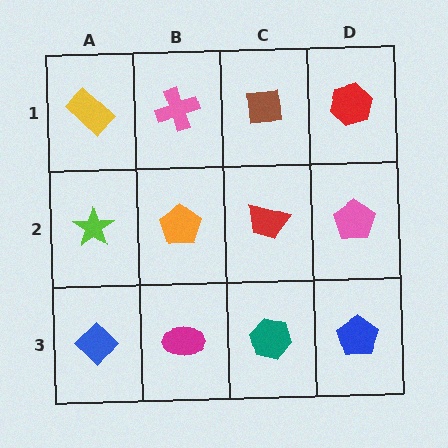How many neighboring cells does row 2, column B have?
4.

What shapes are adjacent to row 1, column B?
An orange pentagon (row 2, column B), a yellow rectangle (row 1, column A), a brown square (row 1, column C).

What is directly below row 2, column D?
A blue pentagon.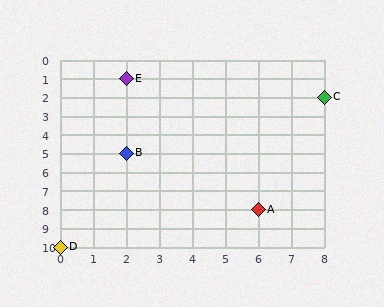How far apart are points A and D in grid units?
Points A and D are 6 columns and 2 rows apart (about 6.3 grid units diagonally).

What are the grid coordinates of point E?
Point E is at grid coordinates (2, 1).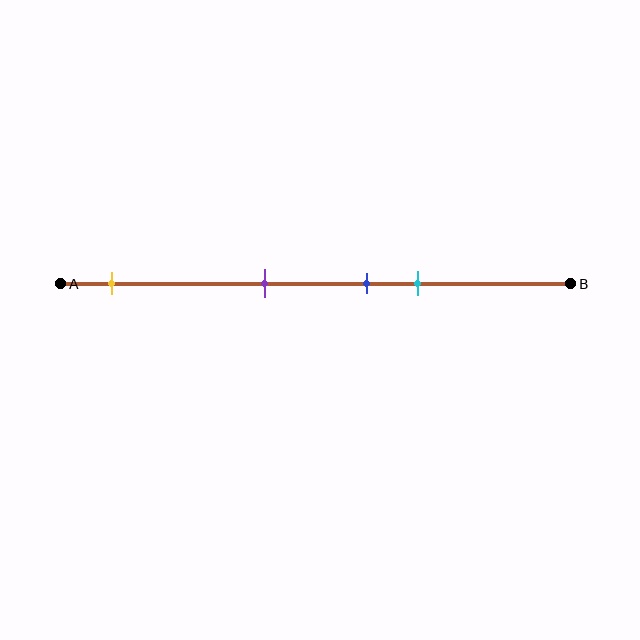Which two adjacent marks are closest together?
The blue and cyan marks are the closest adjacent pair.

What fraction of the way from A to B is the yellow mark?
The yellow mark is approximately 10% (0.1) of the way from A to B.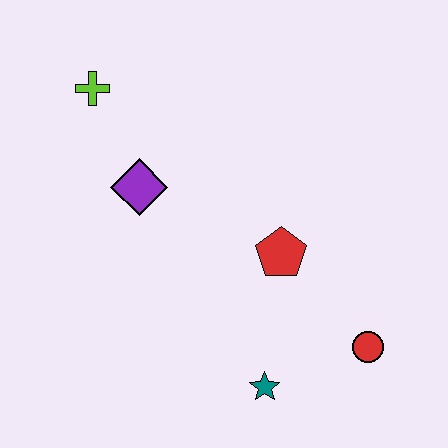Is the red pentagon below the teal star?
No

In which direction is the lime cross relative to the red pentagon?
The lime cross is to the left of the red pentagon.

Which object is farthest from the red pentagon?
The lime cross is farthest from the red pentagon.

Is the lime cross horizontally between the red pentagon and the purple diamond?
No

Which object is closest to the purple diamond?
The lime cross is closest to the purple diamond.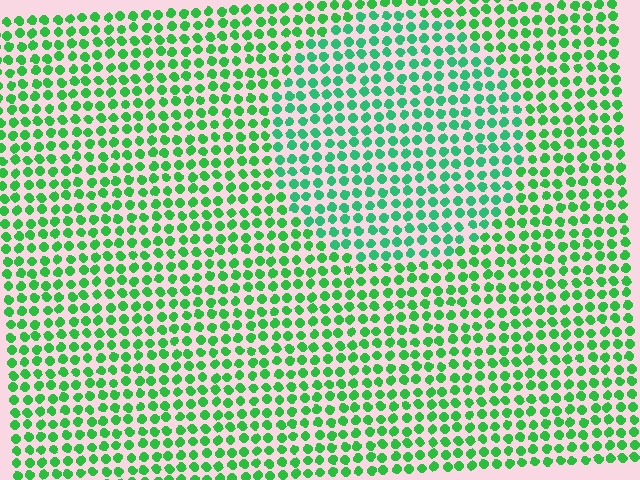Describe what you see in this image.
The image is filled with small green elements in a uniform arrangement. A circle-shaped region is visible where the elements are tinted to a slightly different hue, forming a subtle color boundary.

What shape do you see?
I see a circle.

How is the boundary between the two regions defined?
The boundary is defined purely by a slight shift in hue (about 23 degrees). Spacing, size, and orientation are identical on both sides.